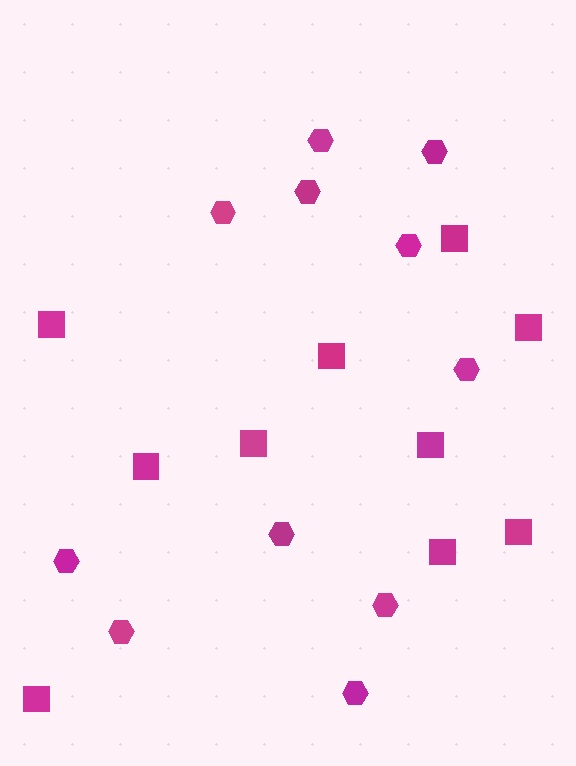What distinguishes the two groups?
There are 2 groups: one group of hexagons (11) and one group of squares (10).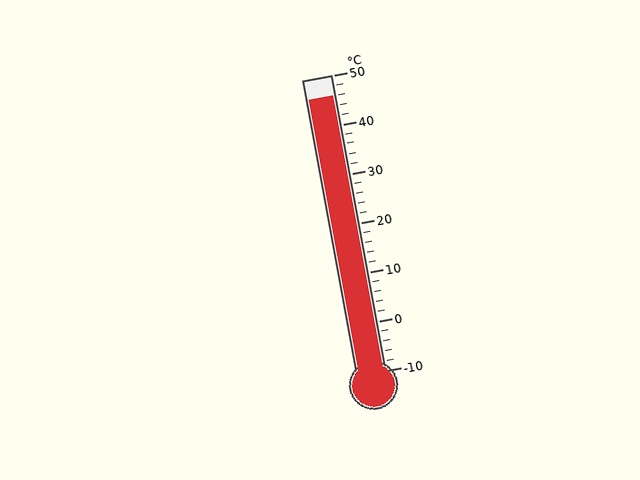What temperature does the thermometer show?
The thermometer shows approximately 46°C.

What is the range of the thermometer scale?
The thermometer scale ranges from -10°C to 50°C.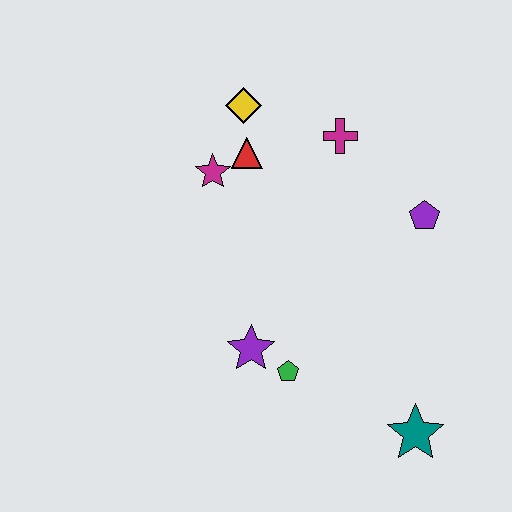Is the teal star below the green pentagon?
Yes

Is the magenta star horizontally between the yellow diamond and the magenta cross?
No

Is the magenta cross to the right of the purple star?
Yes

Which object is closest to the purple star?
The green pentagon is closest to the purple star.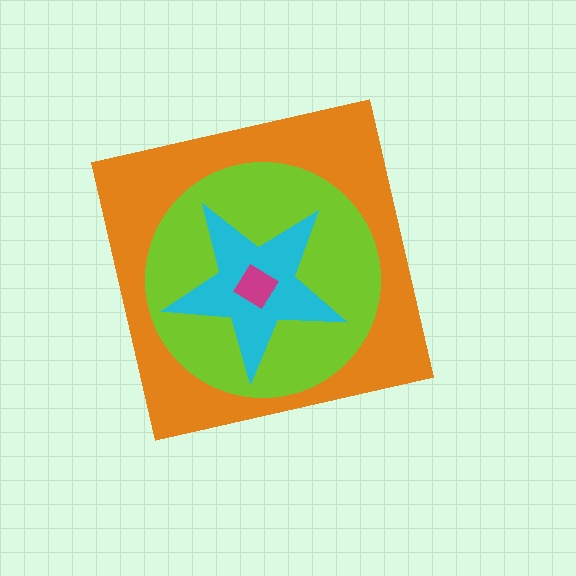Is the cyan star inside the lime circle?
Yes.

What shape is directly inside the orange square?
The lime circle.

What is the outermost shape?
The orange square.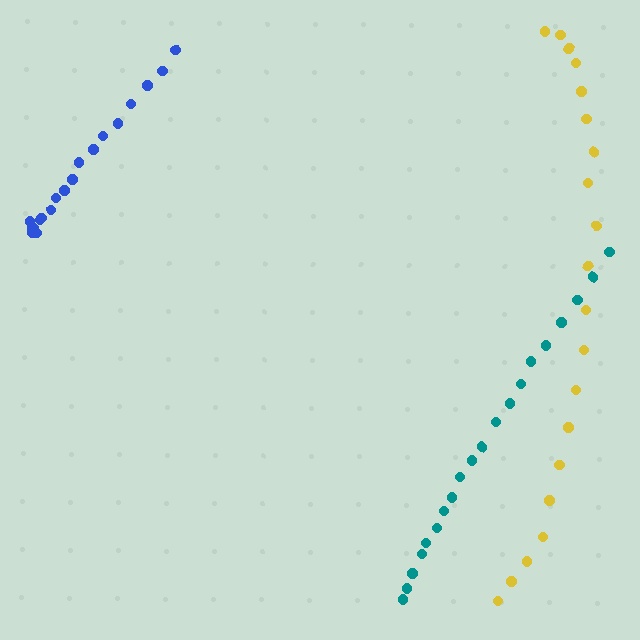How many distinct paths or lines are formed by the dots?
There are 3 distinct paths.